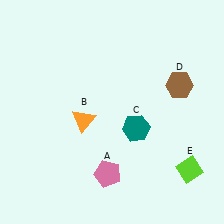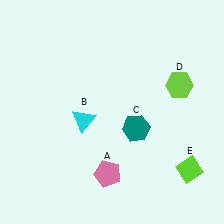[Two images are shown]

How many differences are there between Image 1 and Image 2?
There are 2 differences between the two images.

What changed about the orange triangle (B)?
In Image 1, B is orange. In Image 2, it changed to cyan.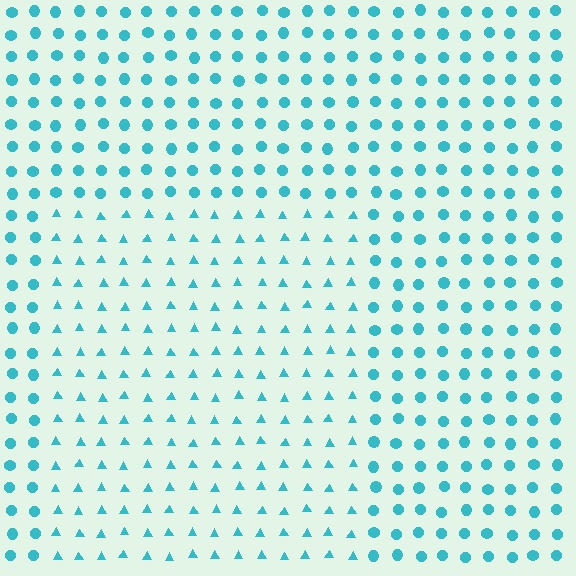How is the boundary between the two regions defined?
The boundary is defined by a change in element shape: triangles inside vs. circles outside. All elements share the same color and spacing.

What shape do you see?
I see a rectangle.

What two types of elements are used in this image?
The image uses triangles inside the rectangle region and circles outside it.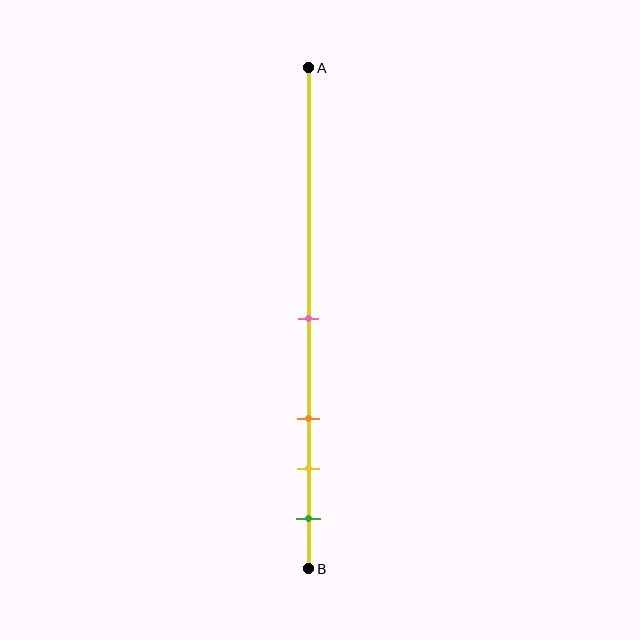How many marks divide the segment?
There are 4 marks dividing the segment.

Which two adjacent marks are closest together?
The yellow and green marks are the closest adjacent pair.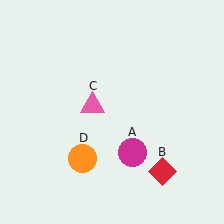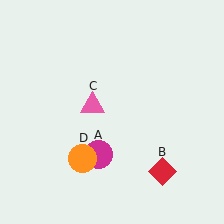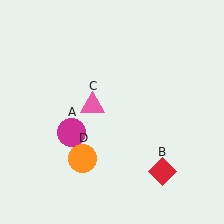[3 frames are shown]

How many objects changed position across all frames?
1 object changed position: magenta circle (object A).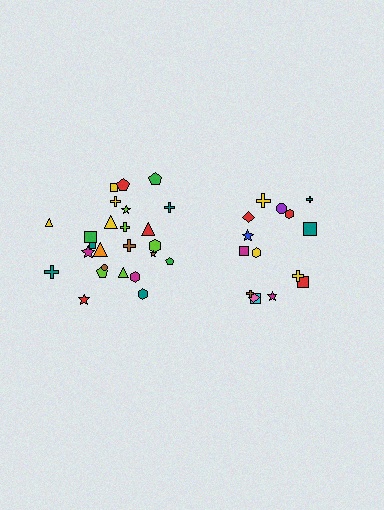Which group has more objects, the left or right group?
The left group.